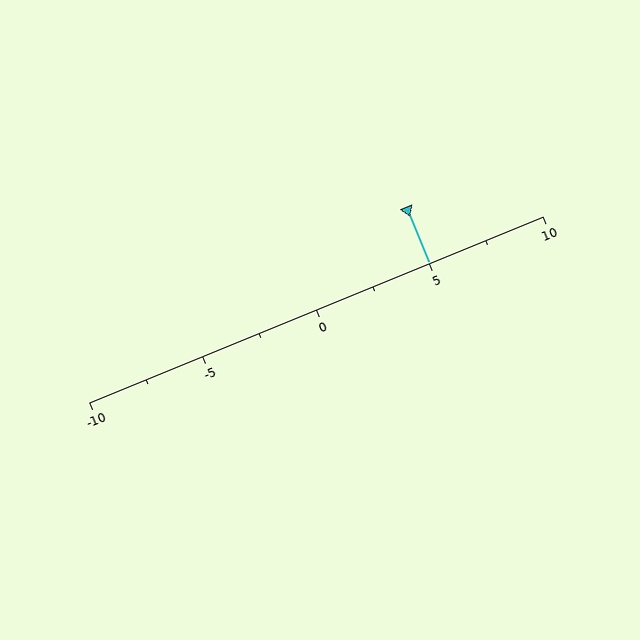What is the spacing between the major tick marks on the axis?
The major ticks are spaced 5 apart.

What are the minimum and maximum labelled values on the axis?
The axis runs from -10 to 10.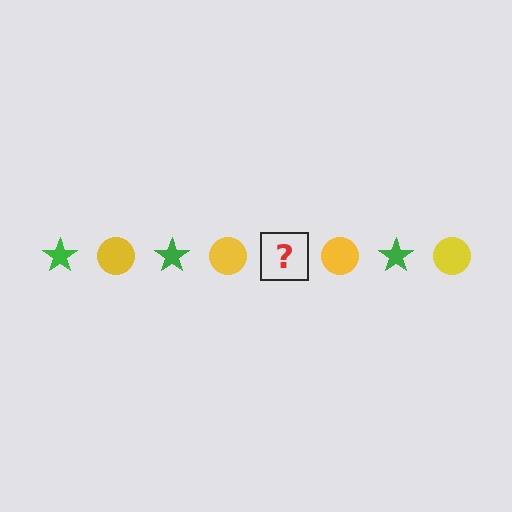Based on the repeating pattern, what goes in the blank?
The blank should be a green star.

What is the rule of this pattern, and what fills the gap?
The rule is that the pattern alternates between green star and yellow circle. The gap should be filled with a green star.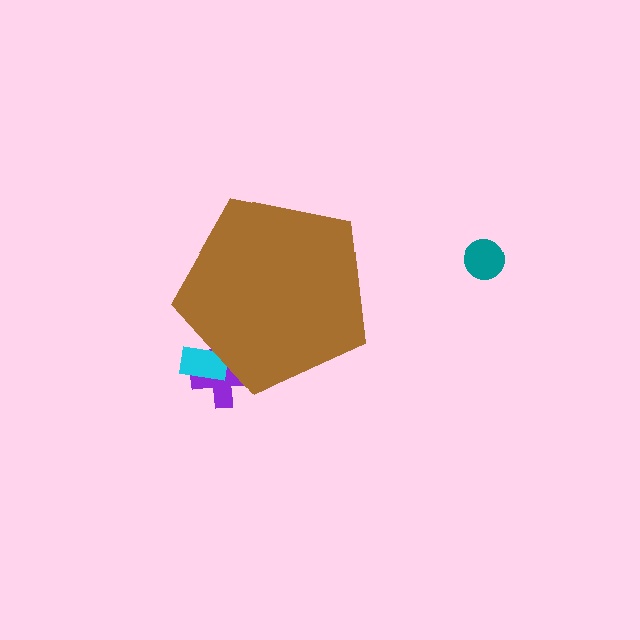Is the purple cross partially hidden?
Yes, the purple cross is partially hidden behind the brown pentagon.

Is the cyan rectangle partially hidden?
Yes, the cyan rectangle is partially hidden behind the brown pentagon.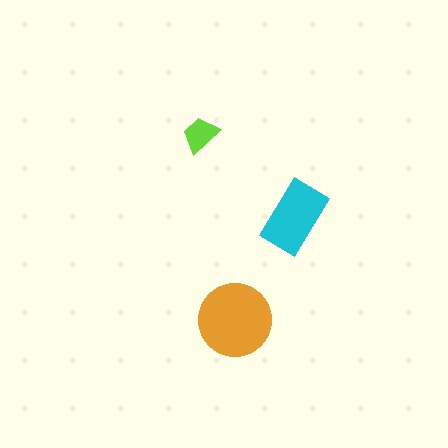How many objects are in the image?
There are 3 objects in the image.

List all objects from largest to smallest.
The orange circle, the cyan rectangle, the lime trapezoid.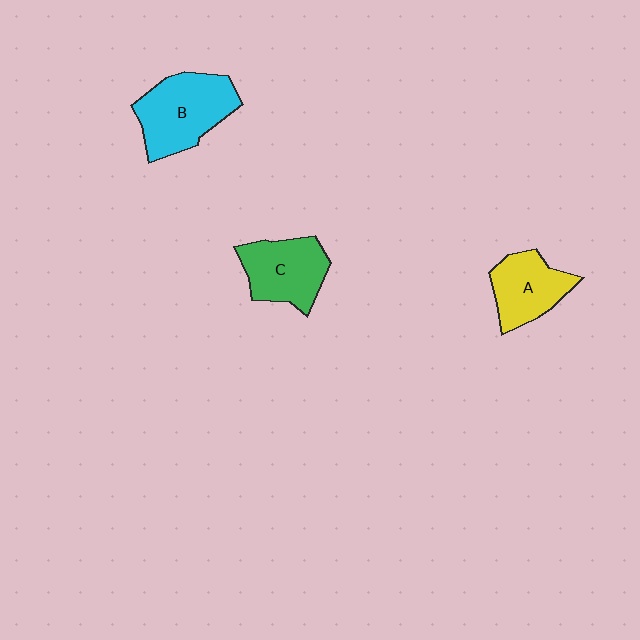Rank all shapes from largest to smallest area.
From largest to smallest: B (cyan), C (green), A (yellow).